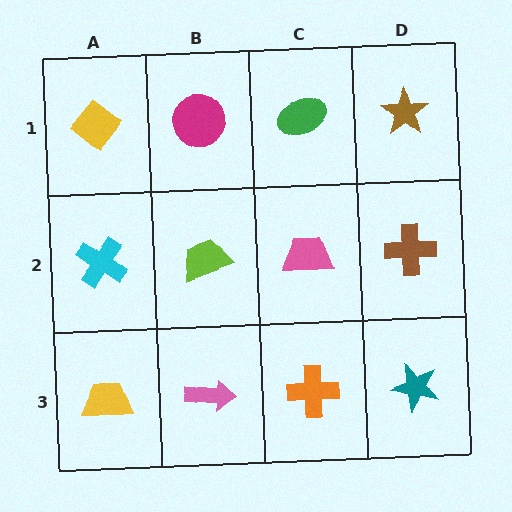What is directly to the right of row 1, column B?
A green ellipse.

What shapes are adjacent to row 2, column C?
A green ellipse (row 1, column C), an orange cross (row 3, column C), a lime trapezoid (row 2, column B), a brown cross (row 2, column D).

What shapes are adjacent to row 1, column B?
A lime trapezoid (row 2, column B), a yellow diamond (row 1, column A), a green ellipse (row 1, column C).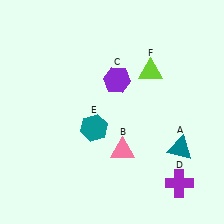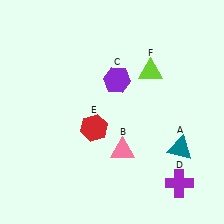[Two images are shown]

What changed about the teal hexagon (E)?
In Image 1, E is teal. In Image 2, it changed to red.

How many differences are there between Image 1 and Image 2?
There is 1 difference between the two images.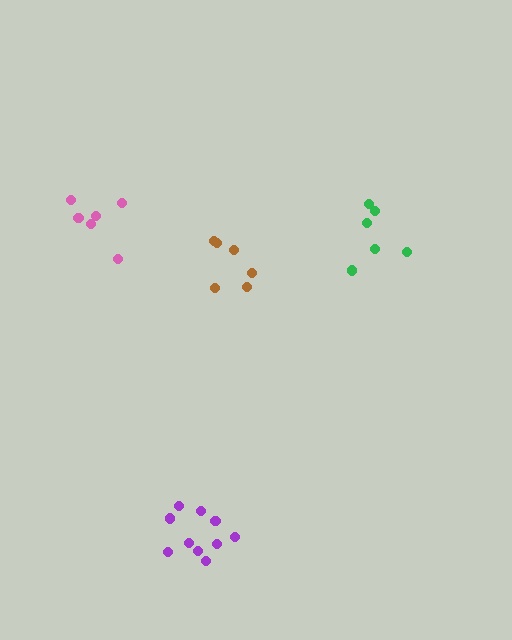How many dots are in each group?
Group 1: 6 dots, Group 2: 6 dots, Group 3: 10 dots, Group 4: 6 dots (28 total).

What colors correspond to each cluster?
The clusters are colored: green, pink, purple, brown.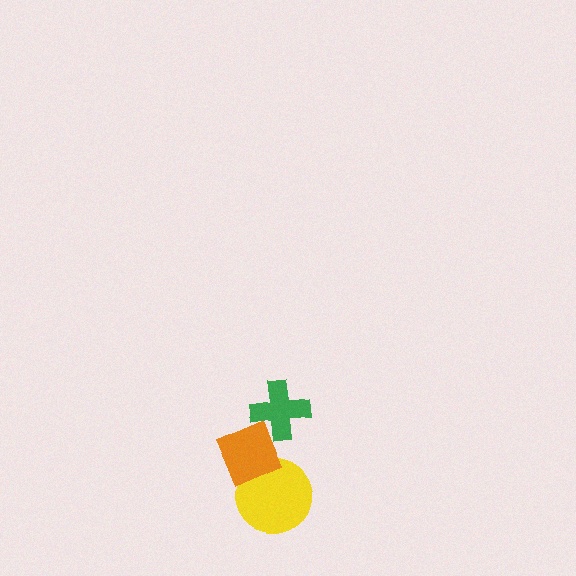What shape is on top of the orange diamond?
The green cross is on top of the orange diamond.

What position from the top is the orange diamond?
The orange diamond is 2nd from the top.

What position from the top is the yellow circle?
The yellow circle is 3rd from the top.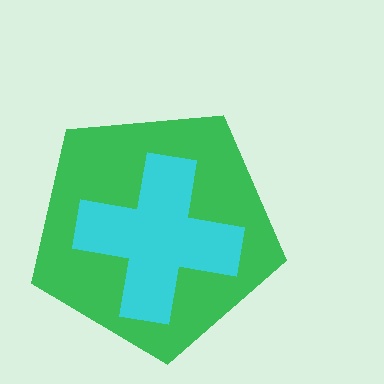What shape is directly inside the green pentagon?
The cyan cross.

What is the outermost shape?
The green pentagon.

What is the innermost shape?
The cyan cross.